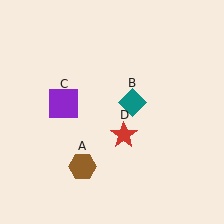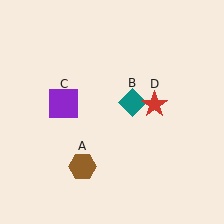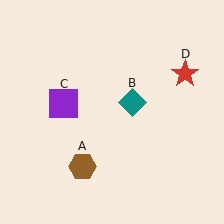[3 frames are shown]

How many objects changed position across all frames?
1 object changed position: red star (object D).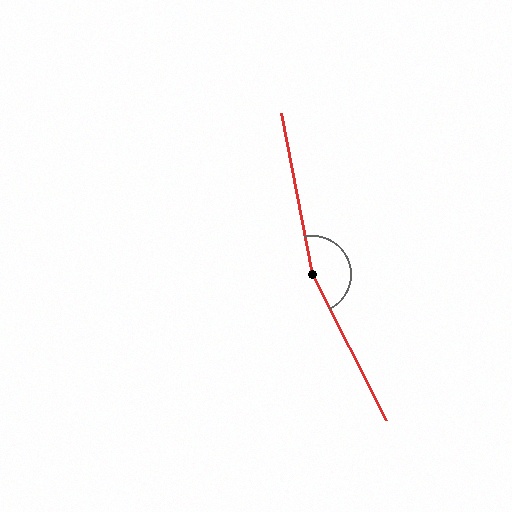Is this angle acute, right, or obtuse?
It is obtuse.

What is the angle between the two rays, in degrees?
Approximately 164 degrees.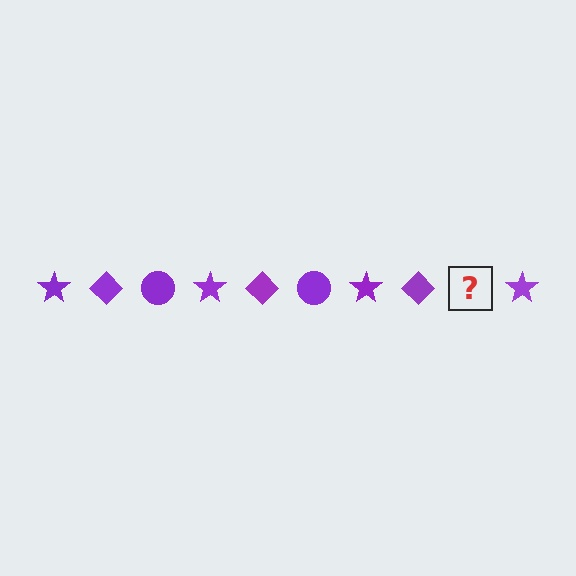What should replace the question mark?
The question mark should be replaced with a purple circle.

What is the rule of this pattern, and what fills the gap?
The rule is that the pattern cycles through star, diamond, circle shapes in purple. The gap should be filled with a purple circle.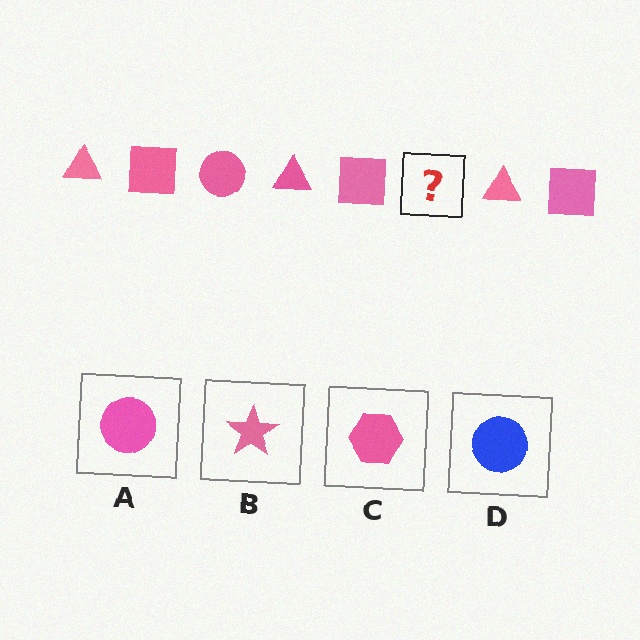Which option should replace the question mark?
Option A.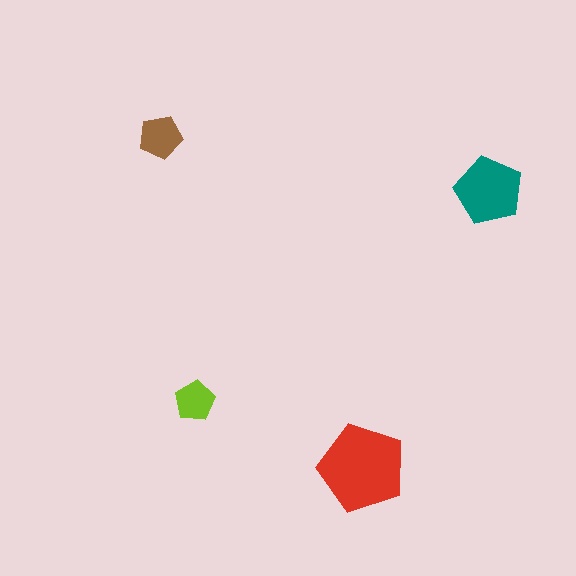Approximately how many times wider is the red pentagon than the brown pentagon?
About 2 times wider.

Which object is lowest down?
The red pentagon is bottommost.